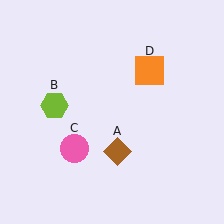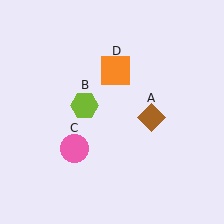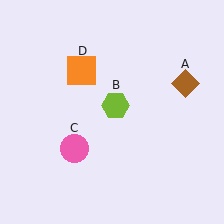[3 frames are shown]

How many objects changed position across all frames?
3 objects changed position: brown diamond (object A), lime hexagon (object B), orange square (object D).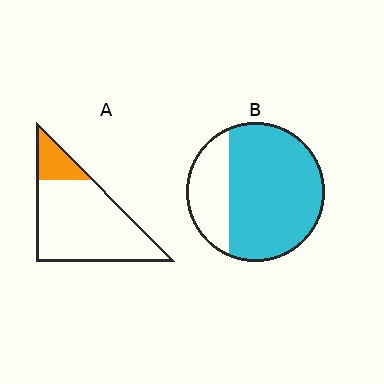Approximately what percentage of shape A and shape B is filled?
A is approximately 15% and B is approximately 75%.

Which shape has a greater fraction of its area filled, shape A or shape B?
Shape B.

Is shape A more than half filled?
No.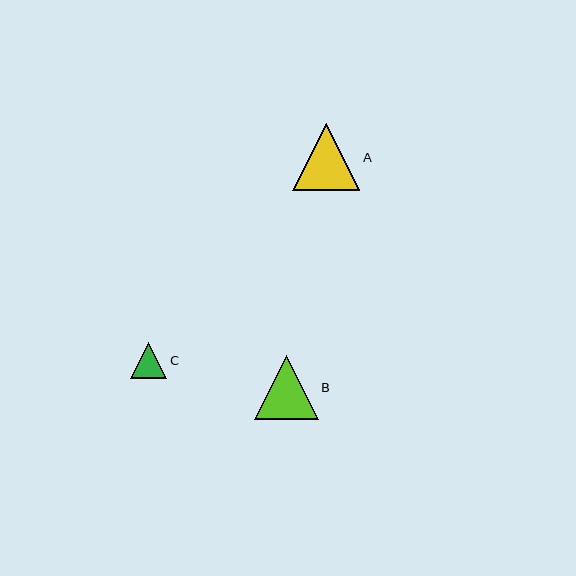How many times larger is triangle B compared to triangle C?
Triangle B is approximately 1.7 times the size of triangle C.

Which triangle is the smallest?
Triangle C is the smallest with a size of approximately 36 pixels.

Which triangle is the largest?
Triangle A is the largest with a size of approximately 67 pixels.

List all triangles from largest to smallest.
From largest to smallest: A, B, C.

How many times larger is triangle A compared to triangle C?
Triangle A is approximately 1.9 times the size of triangle C.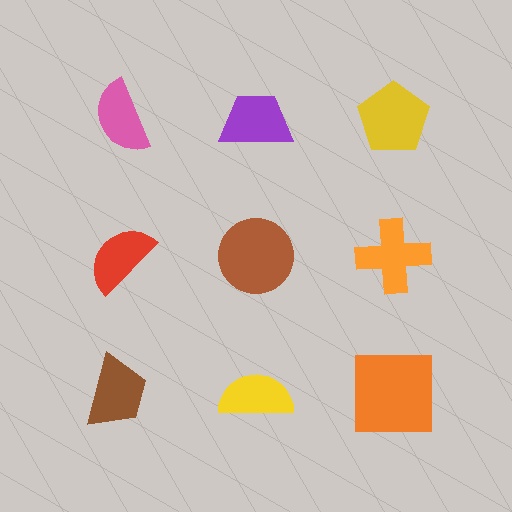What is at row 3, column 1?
A brown trapezoid.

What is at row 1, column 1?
A pink semicircle.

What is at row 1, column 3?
A yellow pentagon.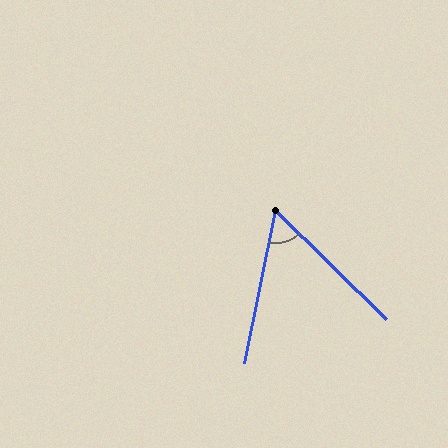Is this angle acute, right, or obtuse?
It is acute.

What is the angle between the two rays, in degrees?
Approximately 57 degrees.